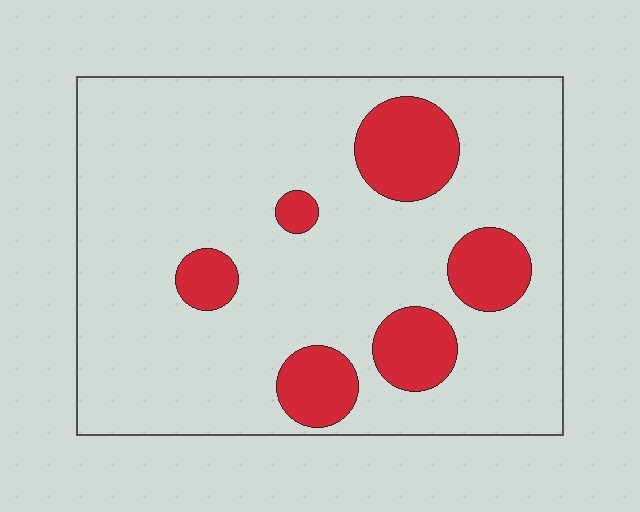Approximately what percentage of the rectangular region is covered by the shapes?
Approximately 15%.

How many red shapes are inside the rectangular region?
6.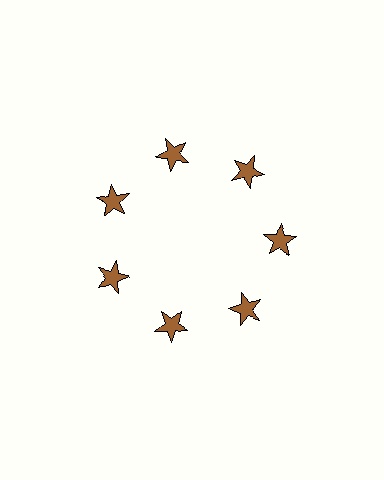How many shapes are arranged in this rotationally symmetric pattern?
There are 7 shapes, arranged in 7 groups of 1.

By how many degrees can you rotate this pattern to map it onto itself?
The pattern maps onto itself every 51 degrees of rotation.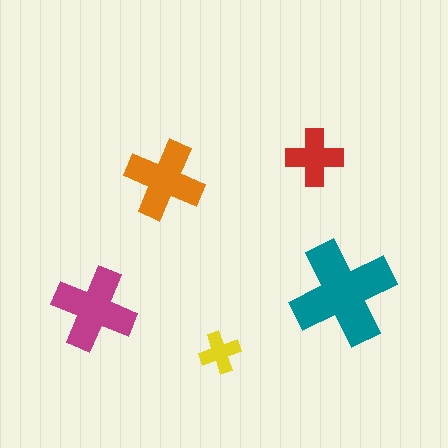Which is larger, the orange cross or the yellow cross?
The orange one.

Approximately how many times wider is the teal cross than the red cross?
About 2 times wider.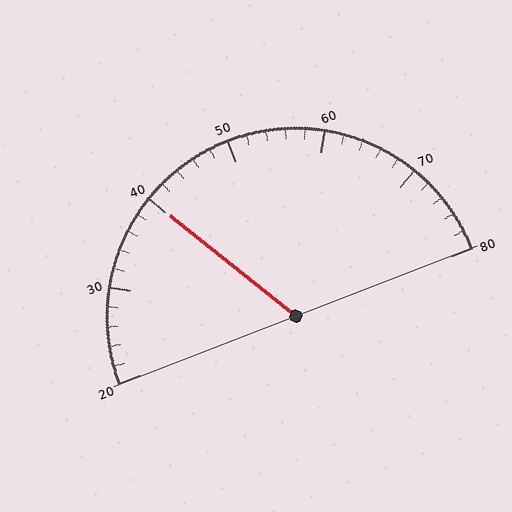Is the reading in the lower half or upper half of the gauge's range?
The reading is in the lower half of the range (20 to 80).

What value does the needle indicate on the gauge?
The needle indicates approximately 40.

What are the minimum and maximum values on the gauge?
The gauge ranges from 20 to 80.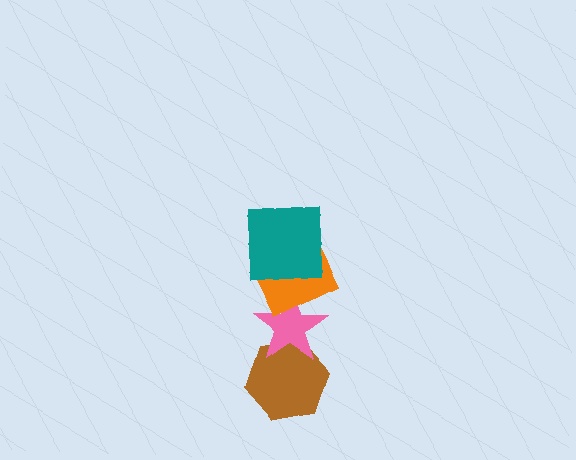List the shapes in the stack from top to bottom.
From top to bottom: the teal square, the orange rectangle, the pink star, the brown hexagon.